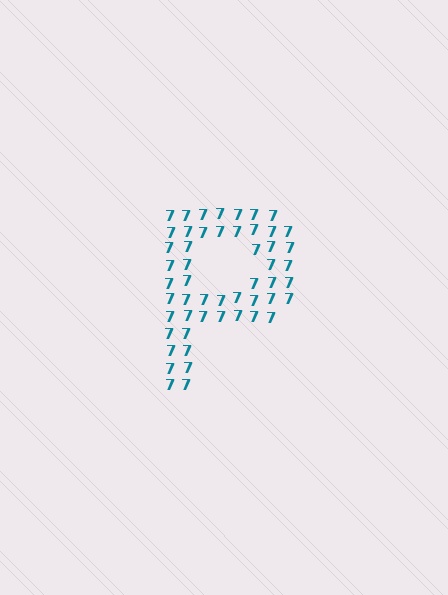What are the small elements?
The small elements are digit 7's.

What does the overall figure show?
The overall figure shows the letter P.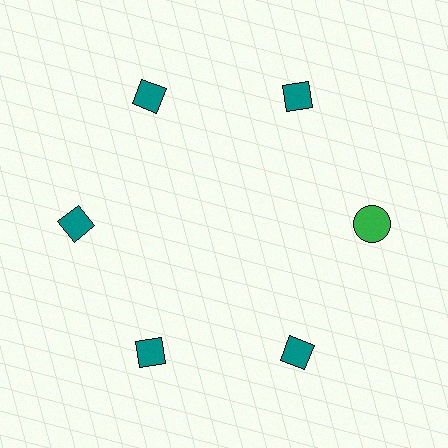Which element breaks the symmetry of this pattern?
The green circle at roughly the 3 o'clock position breaks the symmetry. All other shapes are teal diamonds.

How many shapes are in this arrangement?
There are 6 shapes arranged in a ring pattern.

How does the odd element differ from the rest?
It differs in both color (green instead of teal) and shape (circle instead of diamond).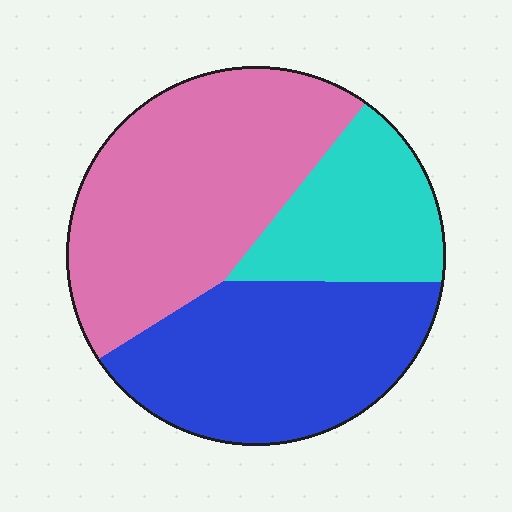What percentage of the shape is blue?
Blue covers about 35% of the shape.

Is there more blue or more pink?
Pink.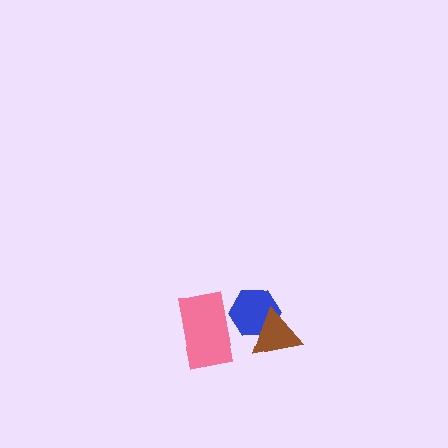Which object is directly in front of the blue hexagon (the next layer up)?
The brown triangle is directly in front of the blue hexagon.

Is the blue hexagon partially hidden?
Yes, it is partially covered by another shape.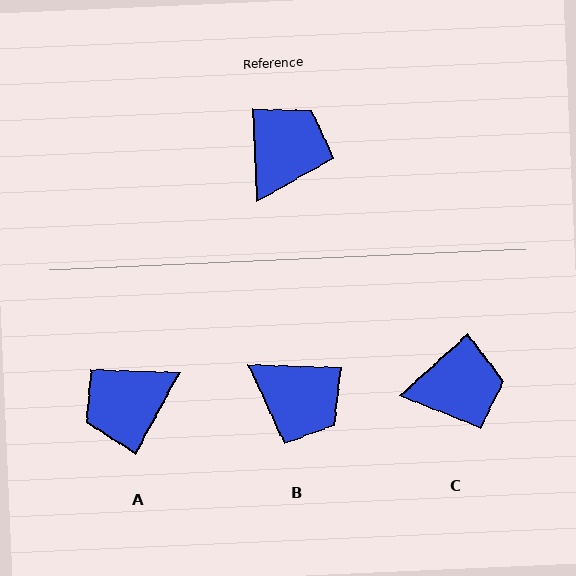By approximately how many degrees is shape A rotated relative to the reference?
Approximately 149 degrees counter-clockwise.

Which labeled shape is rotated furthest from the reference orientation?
A, about 149 degrees away.